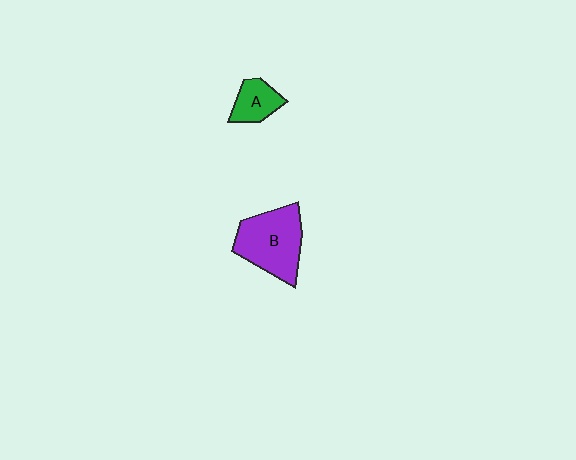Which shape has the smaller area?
Shape A (green).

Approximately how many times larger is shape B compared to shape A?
Approximately 2.3 times.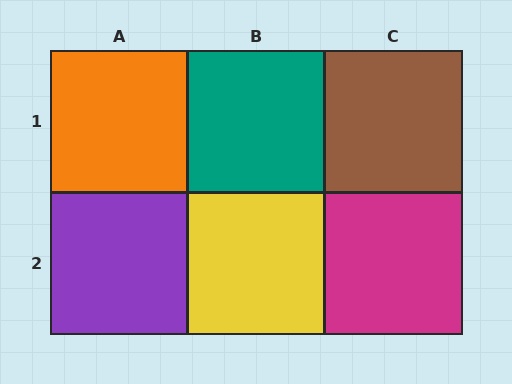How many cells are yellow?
1 cell is yellow.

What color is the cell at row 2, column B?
Yellow.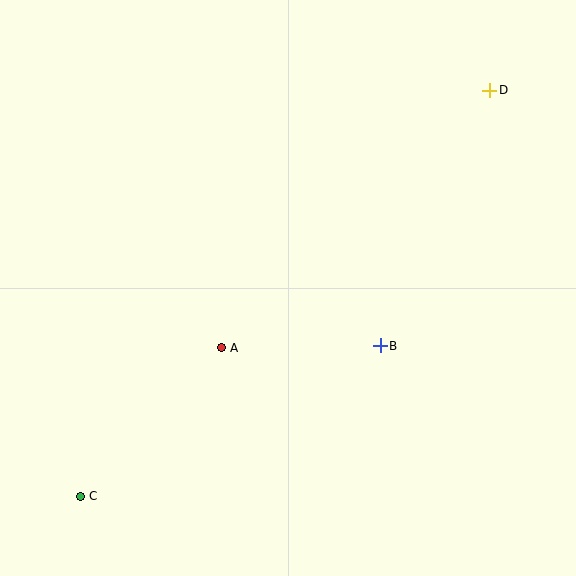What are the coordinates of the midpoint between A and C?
The midpoint between A and C is at (151, 422).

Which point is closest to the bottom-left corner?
Point C is closest to the bottom-left corner.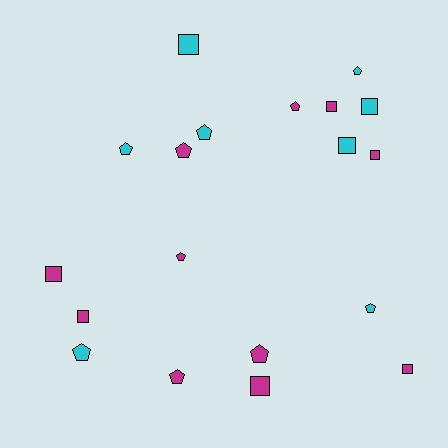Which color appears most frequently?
Magenta, with 11 objects.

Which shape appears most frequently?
Pentagon, with 10 objects.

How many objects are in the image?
There are 19 objects.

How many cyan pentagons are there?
There are 5 cyan pentagons.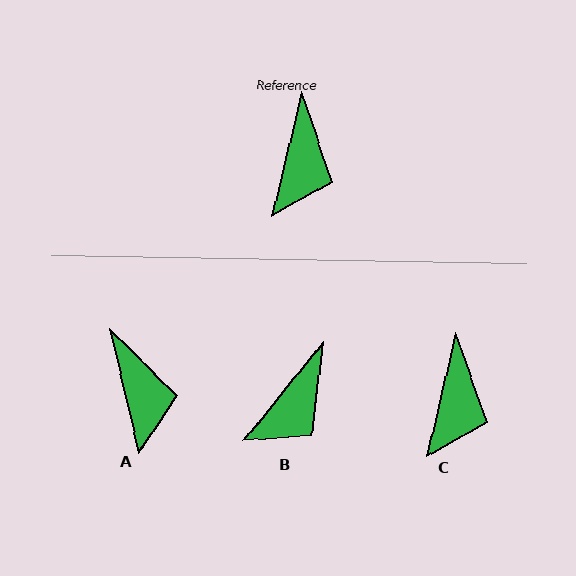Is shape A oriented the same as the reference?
No, it is off by about 27 degrees.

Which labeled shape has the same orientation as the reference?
C.